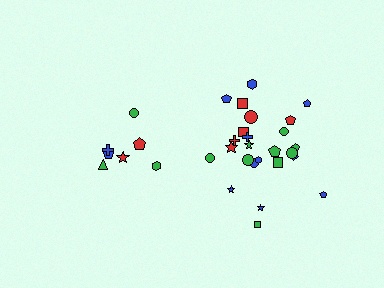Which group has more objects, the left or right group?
The right group.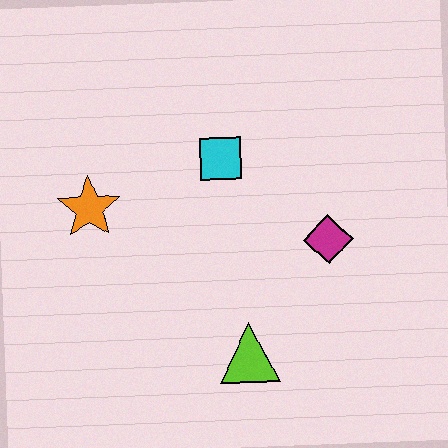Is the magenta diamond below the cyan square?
Yes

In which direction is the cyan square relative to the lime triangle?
The cyan square is above the lime triangle.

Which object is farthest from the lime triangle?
The orange star is farthest from the lime triangle.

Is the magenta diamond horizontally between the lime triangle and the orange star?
No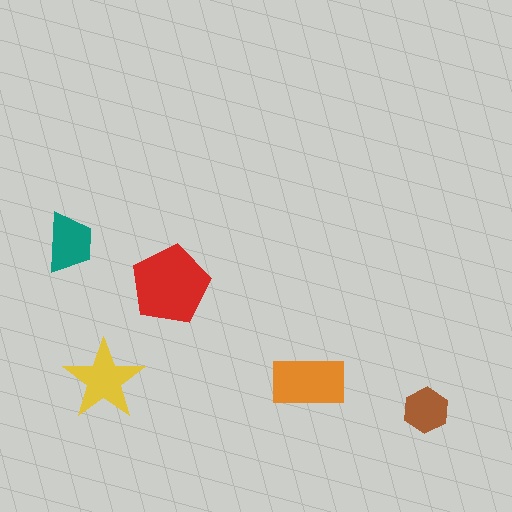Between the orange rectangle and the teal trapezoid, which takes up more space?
The orange rectangle.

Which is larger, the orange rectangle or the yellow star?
The orange rectangle.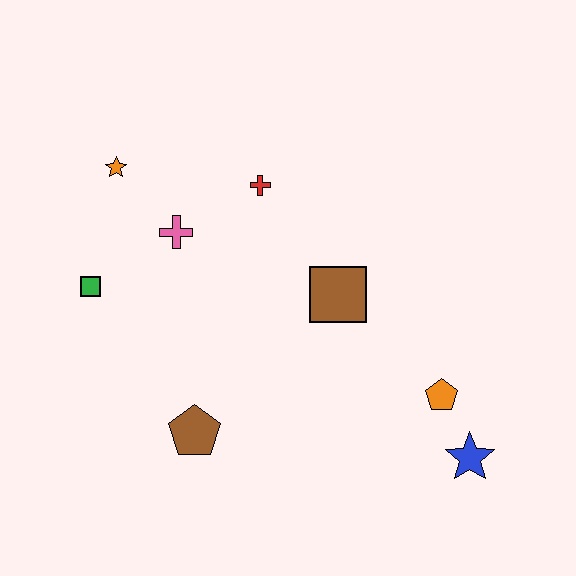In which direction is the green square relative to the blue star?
The green square is to the left of the blue star.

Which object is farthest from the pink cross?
The blue star is farthest from the pink cross.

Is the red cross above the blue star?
Yes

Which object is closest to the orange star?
The pink cross is closest to the orange star.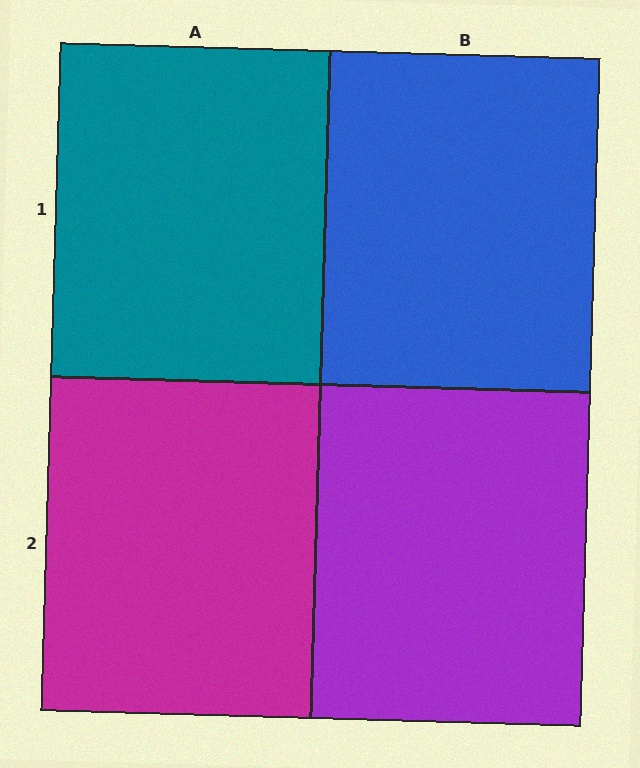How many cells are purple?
1 cell is purple.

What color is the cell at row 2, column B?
Purple.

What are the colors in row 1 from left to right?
Teal, blue.